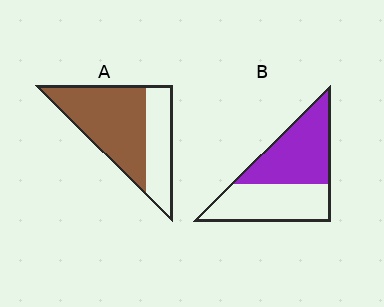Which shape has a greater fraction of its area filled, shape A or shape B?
Shape A.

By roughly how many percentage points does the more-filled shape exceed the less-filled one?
By roughly 15 percentage points (A over B).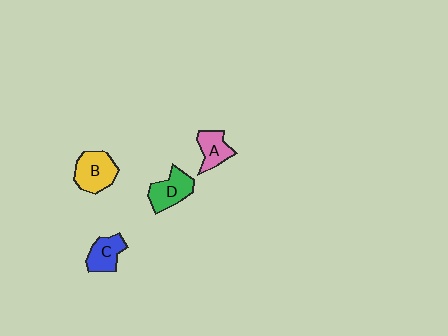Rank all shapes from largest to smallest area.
From largest to smallest: B (yellow), D (green), C (blue), A (pink).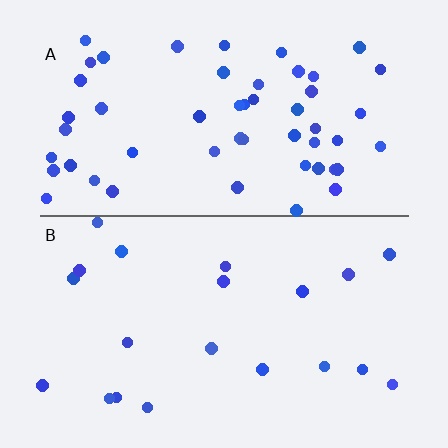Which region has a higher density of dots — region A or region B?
A (the top).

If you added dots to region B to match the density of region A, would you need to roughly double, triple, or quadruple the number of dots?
Approximately triple.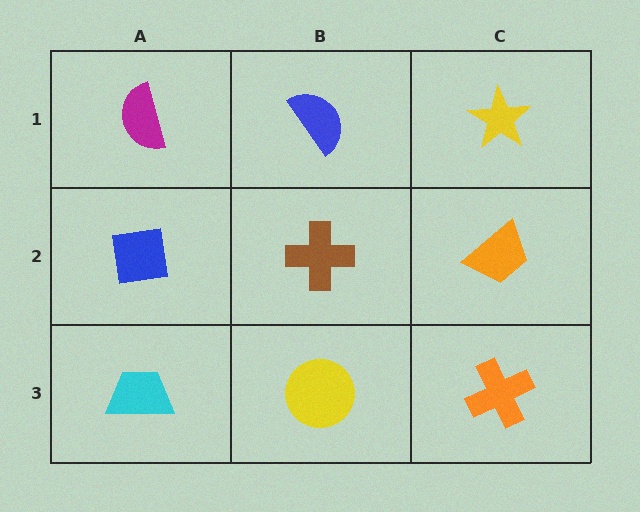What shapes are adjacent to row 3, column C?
An orange trapezoid (row 2, column C), a yellow circle (row 3, column B).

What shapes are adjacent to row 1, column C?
An orange trapezoid (row 2, column C), a blue semicircle (row 1, column B).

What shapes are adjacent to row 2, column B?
A blue semicircle (row 1, column B), a yellow circle (row 3, column B), a blue square (row 2, column A), an orange trapezoid (row 2, column C).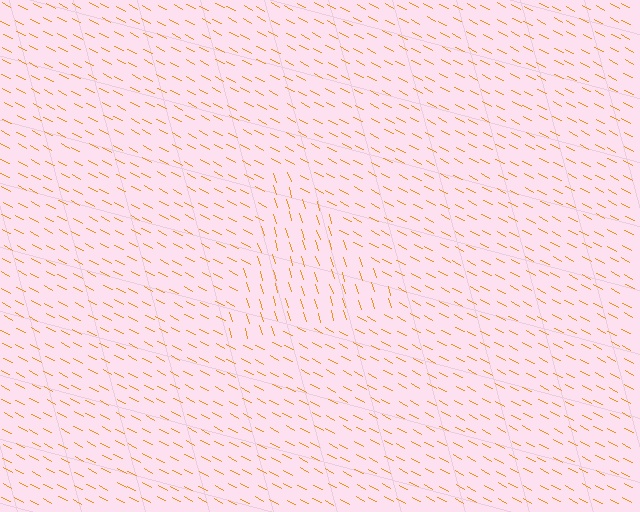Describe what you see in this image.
The image is filled with small orange line segments. A triangle region in the image has lines oriented differently from the surrounding lines, creating a visible texture boundary.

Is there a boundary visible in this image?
Yes, there is a texture boundary formed by a change in line orientation.